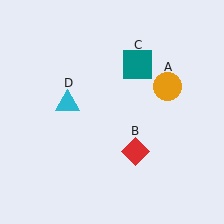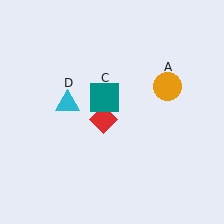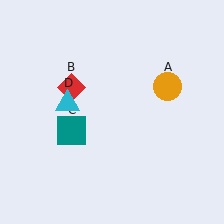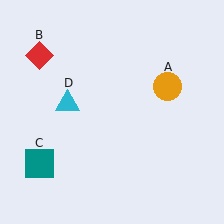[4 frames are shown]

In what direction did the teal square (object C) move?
The teal square (object C) moved down and to the left.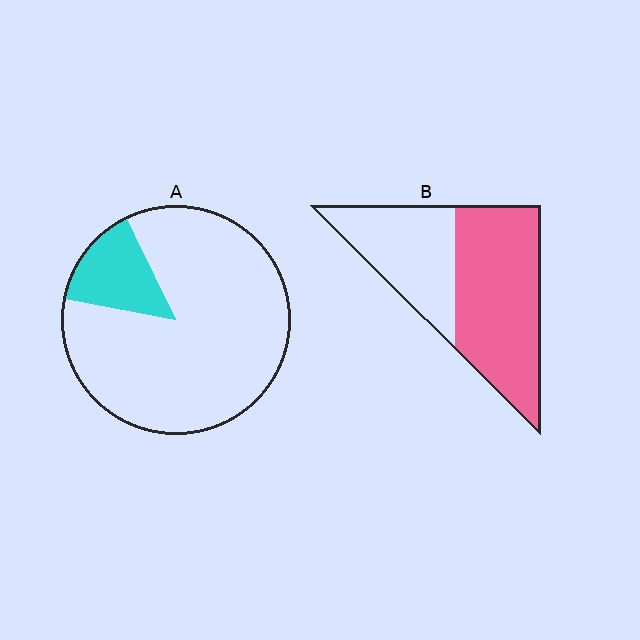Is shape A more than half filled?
No.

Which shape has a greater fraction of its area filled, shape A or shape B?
Shape B.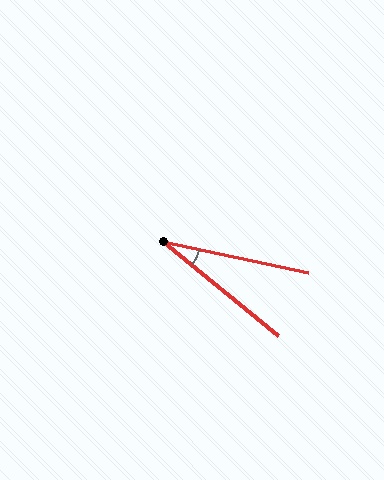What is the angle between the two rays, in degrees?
Approximately 27 degrees.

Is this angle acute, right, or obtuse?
It is acute.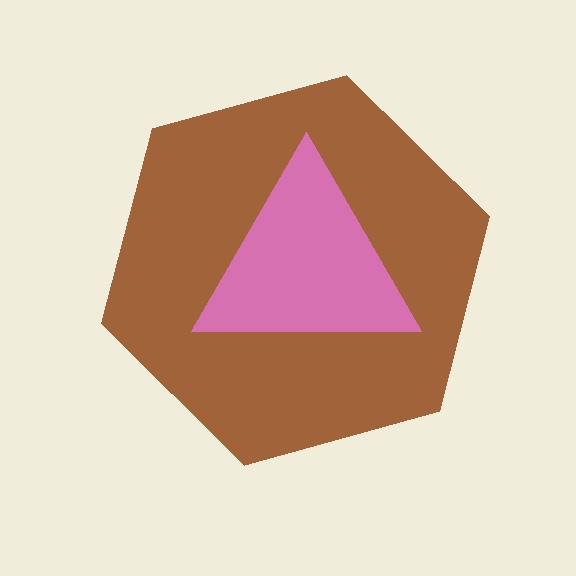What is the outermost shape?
The brown hexagon.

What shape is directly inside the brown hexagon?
The pink triangle.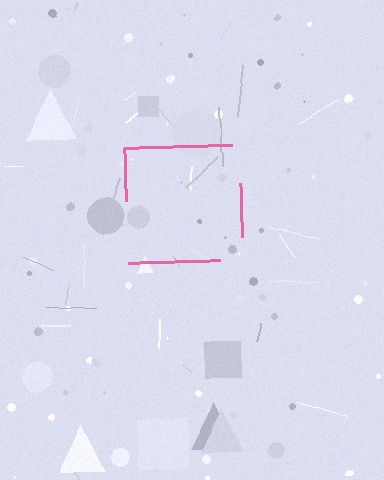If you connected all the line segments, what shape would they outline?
They would outline a square.